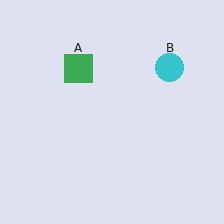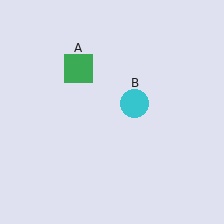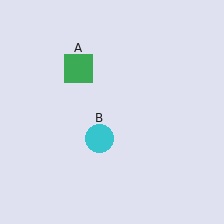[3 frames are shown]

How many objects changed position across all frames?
1 object changed position: cyan circle (object B).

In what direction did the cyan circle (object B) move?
The cyan circle (object B) moved down and to the left.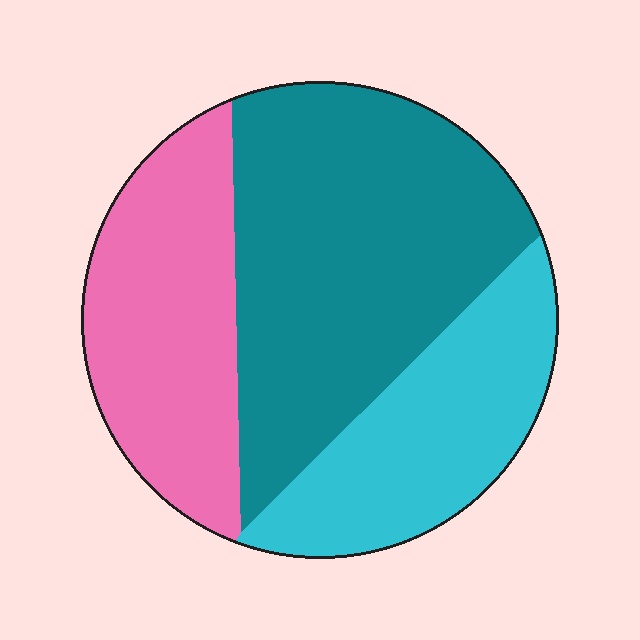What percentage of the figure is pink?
Pink takes up about one quarter (1/4) of the figure.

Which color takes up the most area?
Teal, at roughly 45%.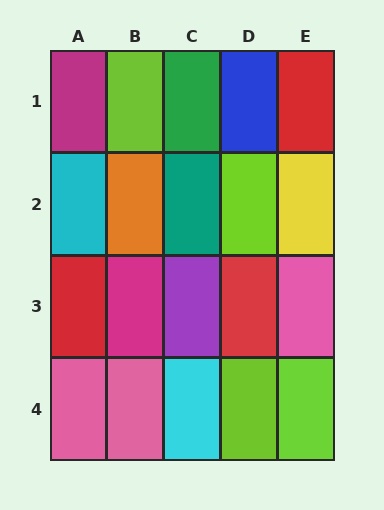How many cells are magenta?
2 cells are magenta.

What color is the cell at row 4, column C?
Cyan.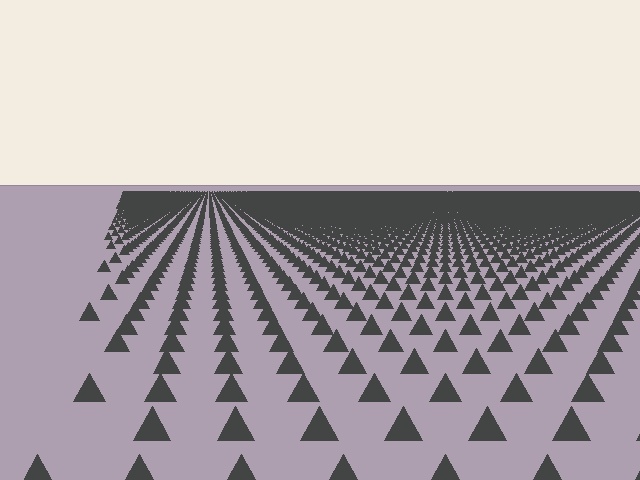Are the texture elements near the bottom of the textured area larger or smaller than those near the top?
Larger. Near the bottom, elements are closer to the viewer and appear at a bigger on-screen size.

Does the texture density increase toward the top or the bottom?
Density increases toward the top.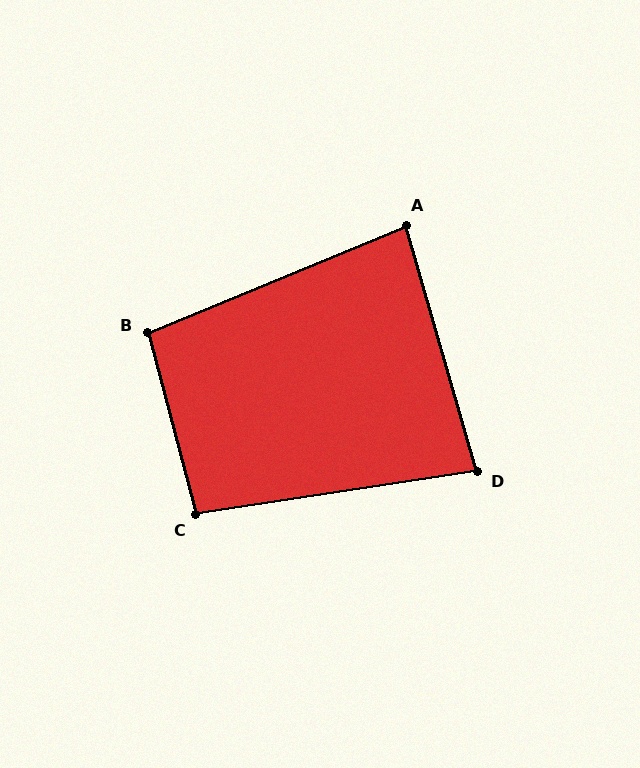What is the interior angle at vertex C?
Approximately 96 degrees (obtuse).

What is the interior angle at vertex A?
Approximately 84 degrees (acute).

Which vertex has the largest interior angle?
B, at approximately 98 degrees.